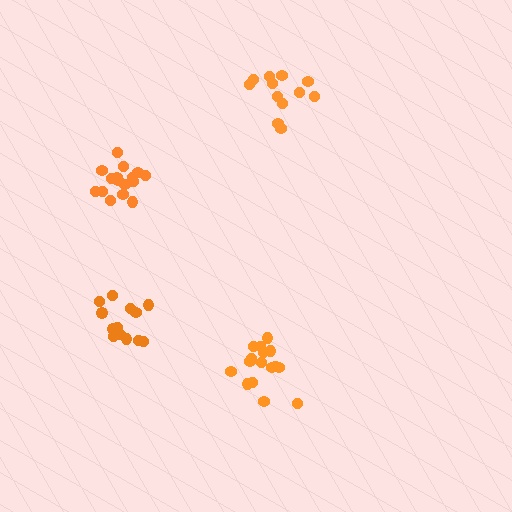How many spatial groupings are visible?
There are 4 spatial groupings.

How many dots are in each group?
Group 1: 16 dots, Group 2: 12 dots, Group 3: 13 dots, Group 4: 16 dots (57 total).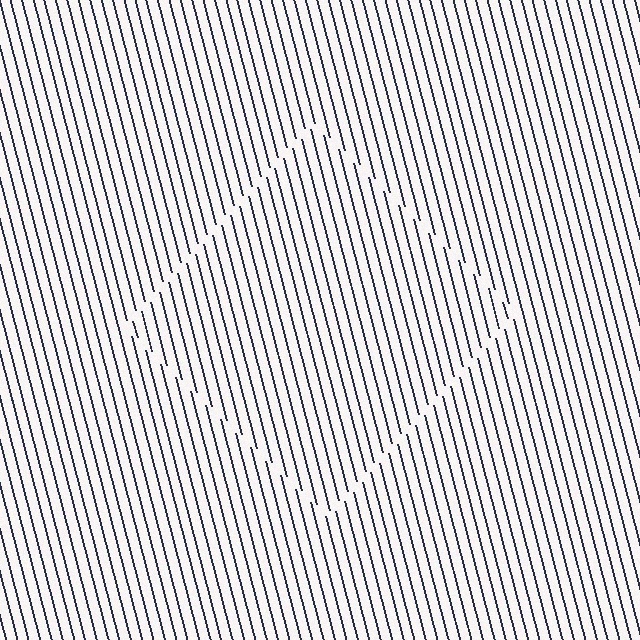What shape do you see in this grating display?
An illusory square. The interior of the shape contains the same grating, shifted by half a period — the contour is defined by the phase discontinuity where line-ends from the inner and outer gratings abut.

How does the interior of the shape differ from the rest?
The interior of the shape contains the same grating, shifted by half a period — the contour is defined by the phase discontinuity where line-ends from the inner and outer gratings abut.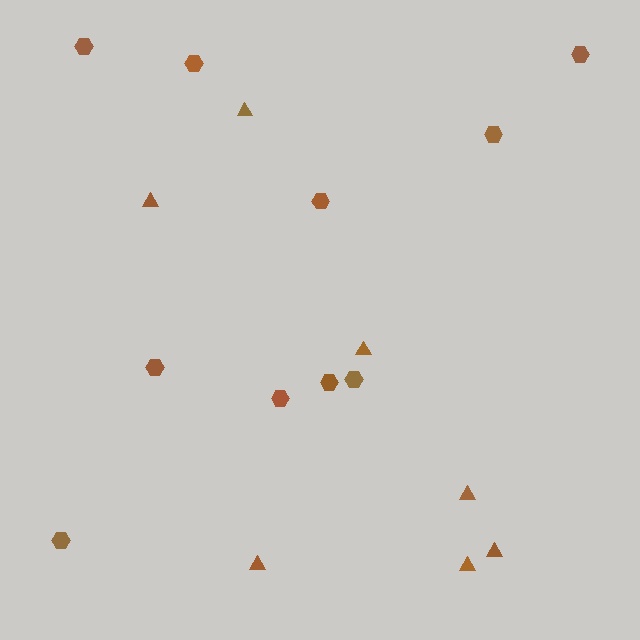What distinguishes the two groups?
There are 2 groups: one group of triangles (7) and one group of hexagons (10).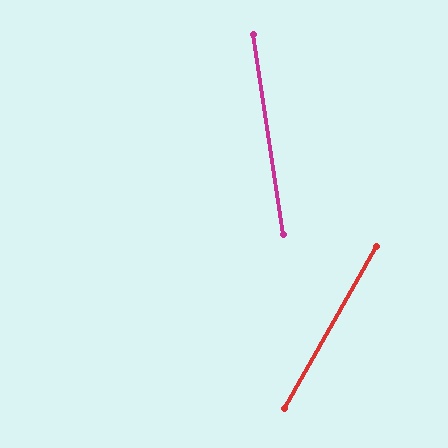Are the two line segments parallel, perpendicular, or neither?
Neither parallel nor perpendicular — they differ by about 38°.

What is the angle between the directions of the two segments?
Approximately 38 degrees.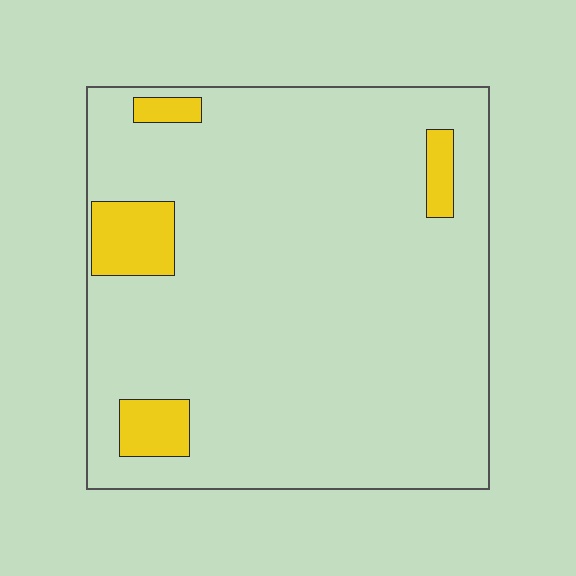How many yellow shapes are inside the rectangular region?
4.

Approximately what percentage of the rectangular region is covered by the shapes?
Approximately 10%.